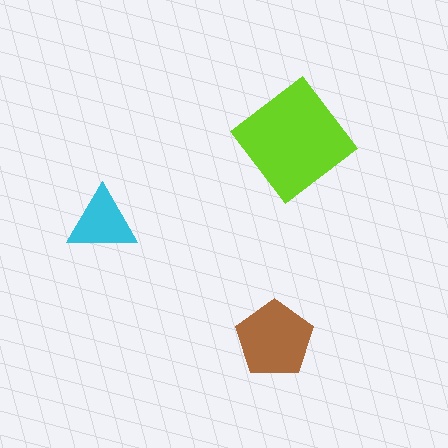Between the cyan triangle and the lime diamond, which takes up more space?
The lime diamond.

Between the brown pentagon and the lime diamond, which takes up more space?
The lime diamond.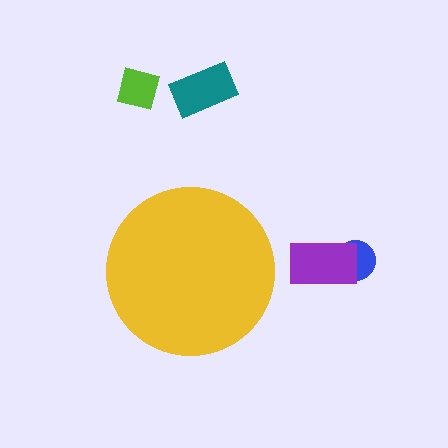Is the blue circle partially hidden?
No, the blue circle is fully visible.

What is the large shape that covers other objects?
A yellow circle.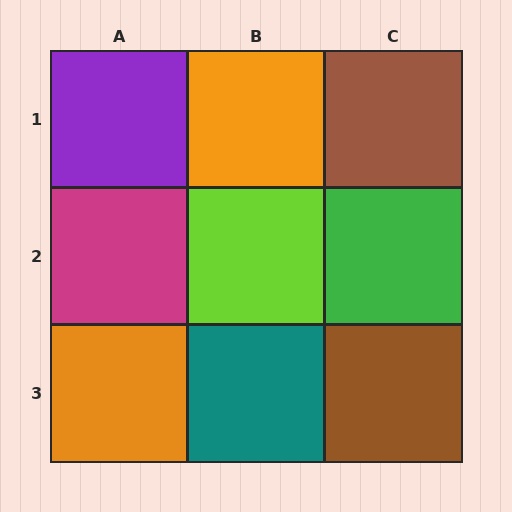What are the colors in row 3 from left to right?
Orange, teal, brown.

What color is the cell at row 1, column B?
Orange.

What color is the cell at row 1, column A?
Purple.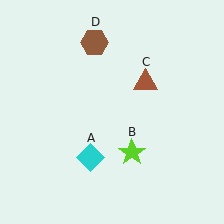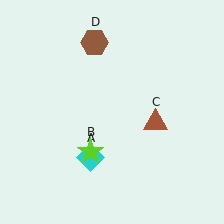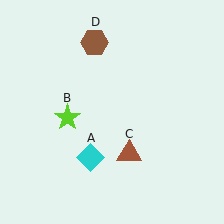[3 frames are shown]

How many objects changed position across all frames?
2 objects changed position: lime star (object B), brown triangle (object C).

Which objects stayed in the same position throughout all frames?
Cyan diamond (object A) and brown hexagon (object D) remained stationary.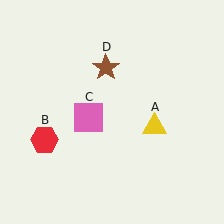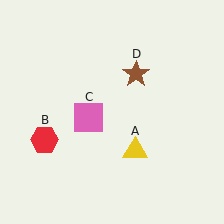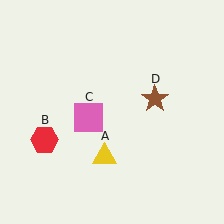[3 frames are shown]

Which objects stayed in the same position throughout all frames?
Red hexagon (object B) and pink square (object C) remained stationary.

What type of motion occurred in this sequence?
The yellow triangle (object A), brown star (object D) rotated clockwise around the center of the scene.